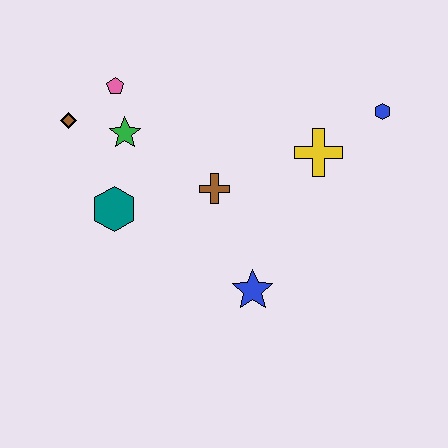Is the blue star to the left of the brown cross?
No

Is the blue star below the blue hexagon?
Yes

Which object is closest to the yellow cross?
The blue hexagon is closest to the yellow cross.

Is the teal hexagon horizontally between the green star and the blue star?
No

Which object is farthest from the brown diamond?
The blue hexagon is farthest from the brown diamond.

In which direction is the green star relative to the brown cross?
The green star is to the left of the brown cross.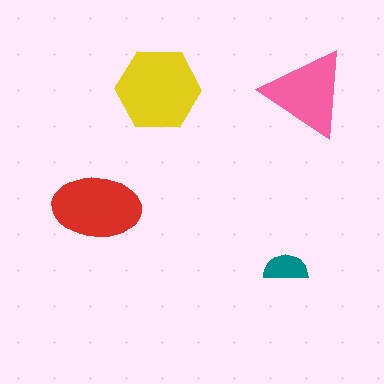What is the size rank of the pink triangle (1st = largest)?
3rd.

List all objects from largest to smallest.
The yellow hexagon, the red ellipse, the pink triangle, the teal semicircle.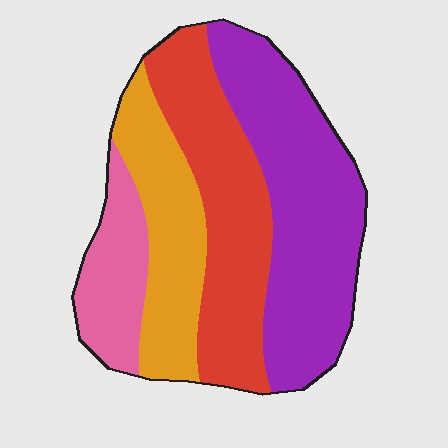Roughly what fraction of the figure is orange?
Orange covers 21% of the figure.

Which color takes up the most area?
Purple, at roughly 35%.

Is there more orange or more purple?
Purple.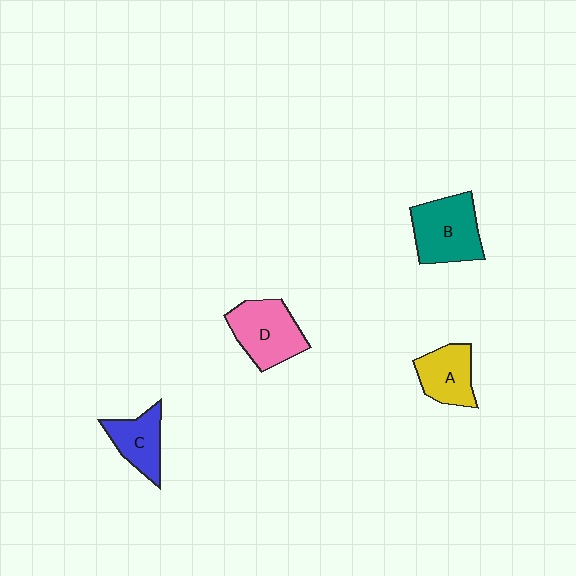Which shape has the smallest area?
Shape C (blue).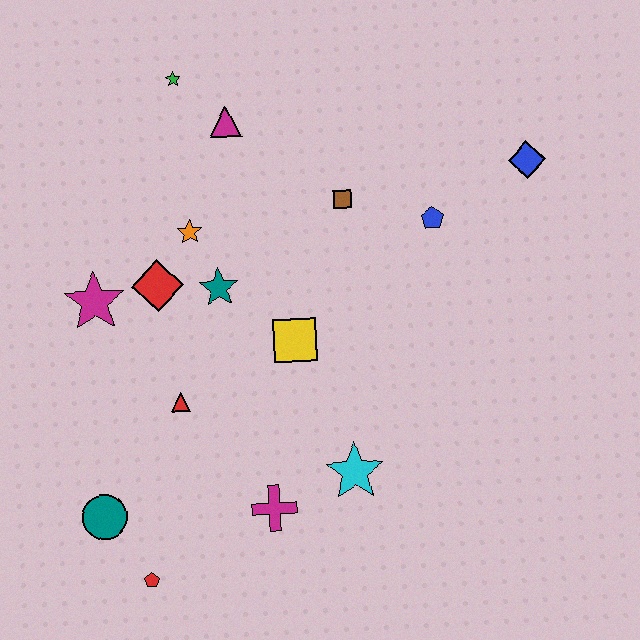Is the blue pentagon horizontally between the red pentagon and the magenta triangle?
No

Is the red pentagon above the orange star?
No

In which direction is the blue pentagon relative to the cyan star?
The blue pentagon is above the cyan star.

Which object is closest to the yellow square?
The teal star is closest to the yellow square.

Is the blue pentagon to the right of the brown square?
Yes